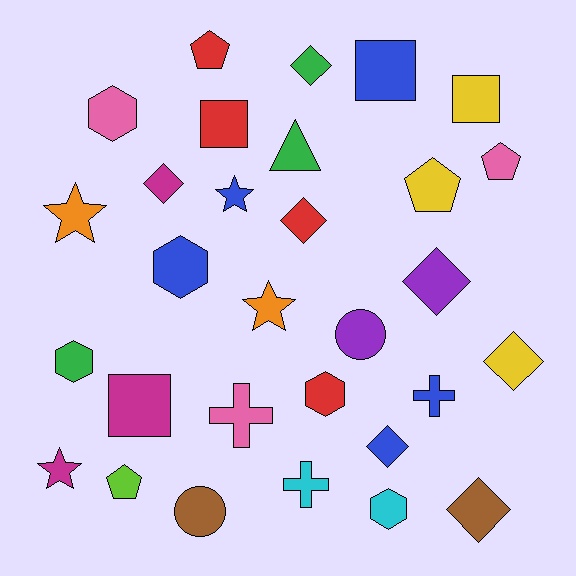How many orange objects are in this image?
There are 2 orange objects.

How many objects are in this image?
There are 30 objects.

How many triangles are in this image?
There is 1 triangle.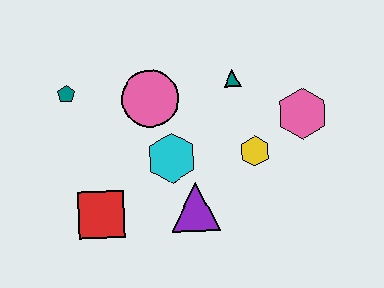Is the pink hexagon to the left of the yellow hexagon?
No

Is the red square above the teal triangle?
No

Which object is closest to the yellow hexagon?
The pink hexagon is closest to the yellow hexagon.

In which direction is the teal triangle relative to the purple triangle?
The teal triangle is above the purple triangle.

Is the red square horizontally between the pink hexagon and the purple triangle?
No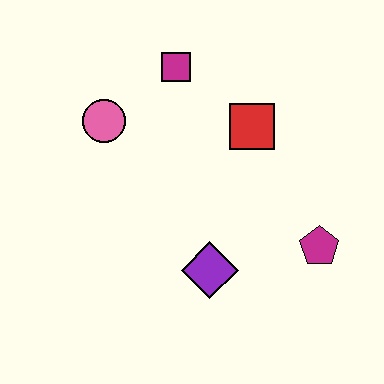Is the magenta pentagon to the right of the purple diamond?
Yes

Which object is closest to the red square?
The magenta square is closest to the red square.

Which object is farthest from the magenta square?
The magenta pentagon is farthest from the magenta square.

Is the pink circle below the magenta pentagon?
No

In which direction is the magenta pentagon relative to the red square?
The magenta pentagon is below the red square.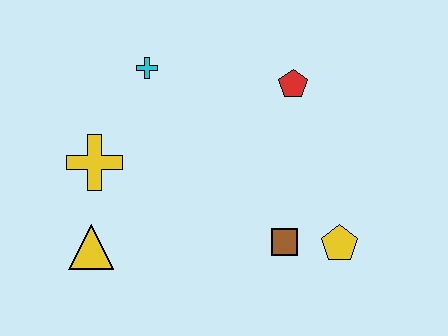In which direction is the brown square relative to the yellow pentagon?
The brown square is to the left of the yellow pentagon.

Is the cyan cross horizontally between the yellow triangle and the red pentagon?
Yes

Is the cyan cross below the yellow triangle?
No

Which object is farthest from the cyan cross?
The yellow pentagon is farthest from the cyan cross.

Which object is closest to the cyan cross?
The yellow cross is closest to the cyan cross.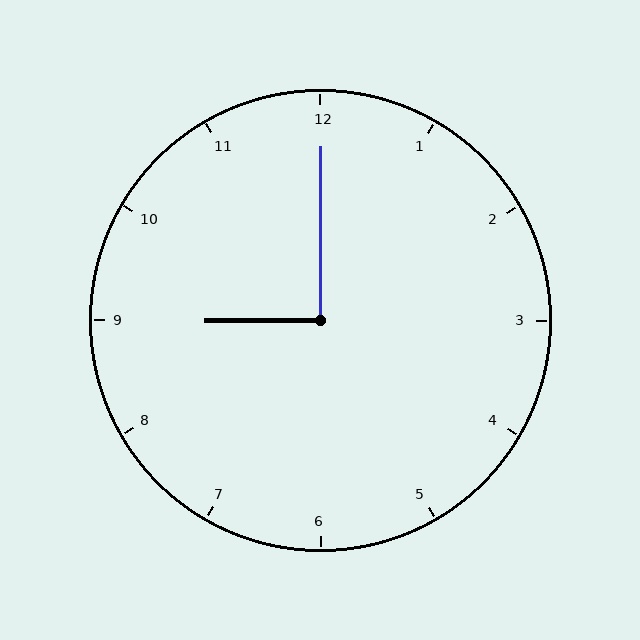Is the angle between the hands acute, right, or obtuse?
It is right.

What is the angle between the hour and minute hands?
Approximately 90 degrees.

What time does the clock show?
9:00.